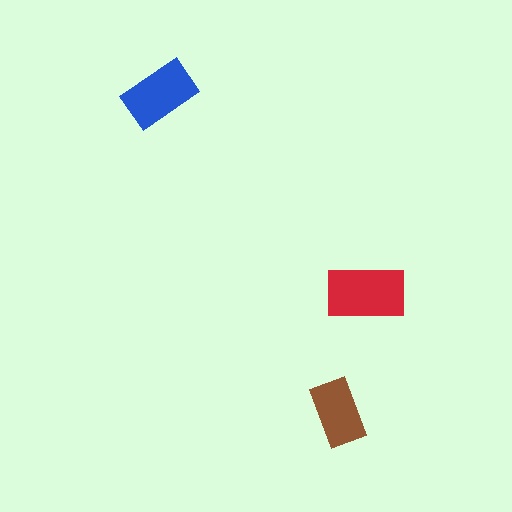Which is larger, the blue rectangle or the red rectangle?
The red one.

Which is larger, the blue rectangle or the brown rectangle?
The blue one.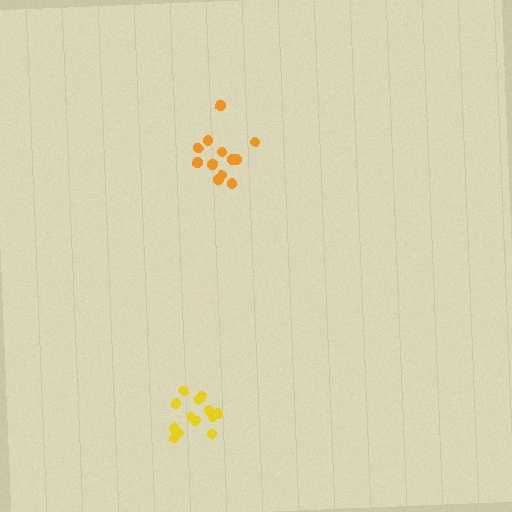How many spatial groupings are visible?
There are 2 spatial groupings.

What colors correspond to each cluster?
The clusters are colored: orange, yellow.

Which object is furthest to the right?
The orange cluster is rightmost.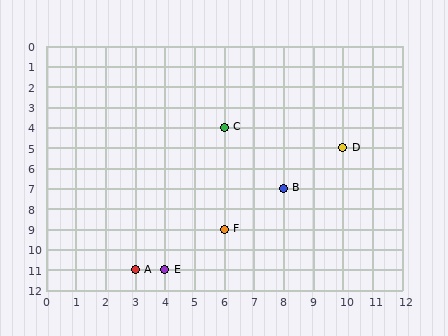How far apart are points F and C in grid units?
Points F and C are 5 rows apart.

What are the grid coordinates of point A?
Point A is at grid coordinates (3, 11).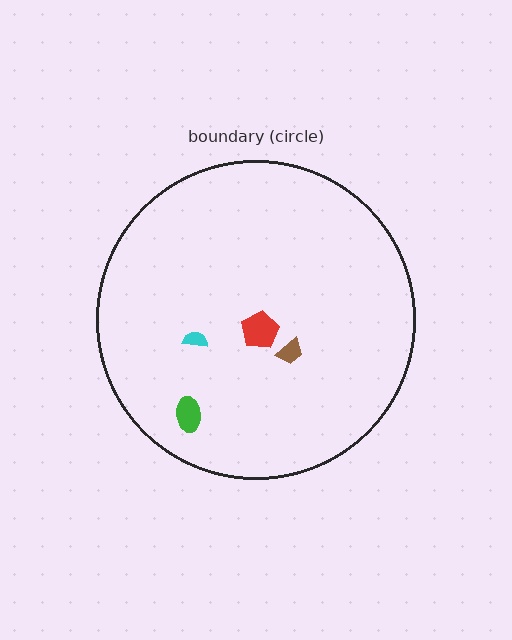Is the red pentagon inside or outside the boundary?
Inside.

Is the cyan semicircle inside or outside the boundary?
Inside.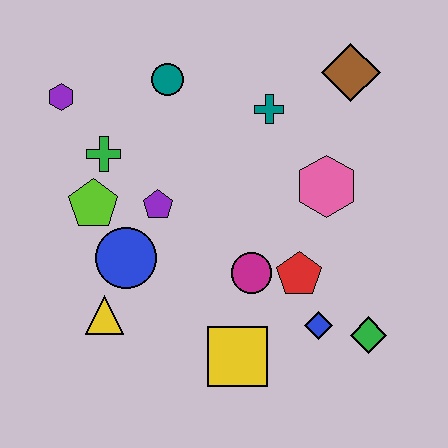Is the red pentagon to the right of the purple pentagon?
Yes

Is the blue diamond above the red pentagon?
No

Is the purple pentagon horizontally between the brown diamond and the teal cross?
No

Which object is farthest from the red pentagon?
The purple hexagon is farthest from the red pentagon.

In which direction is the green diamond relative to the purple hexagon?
The green diamond is to the right of the purple hexagon.